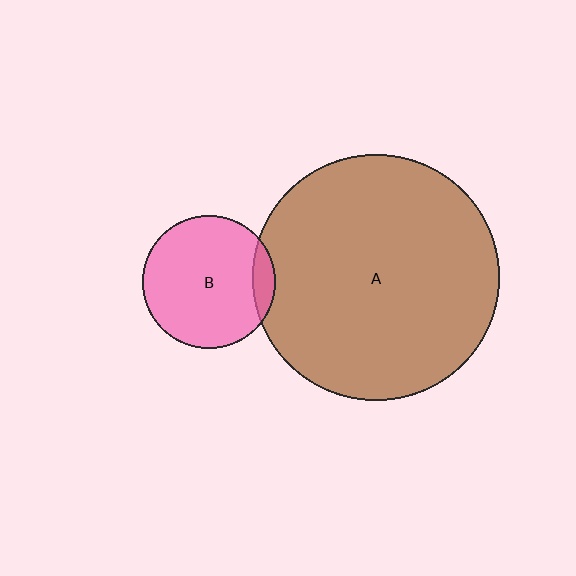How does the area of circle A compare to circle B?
Approximately 3.4 times.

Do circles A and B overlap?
Yes.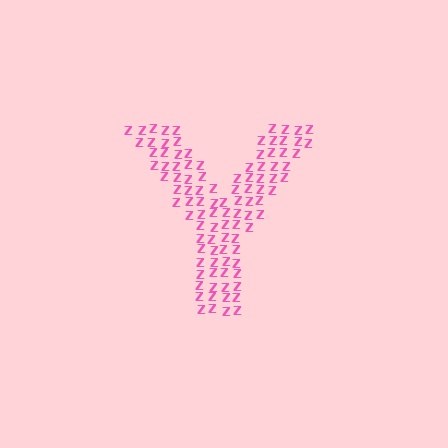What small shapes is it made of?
It is made of small letter Z's.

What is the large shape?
The large shape is the letter Y.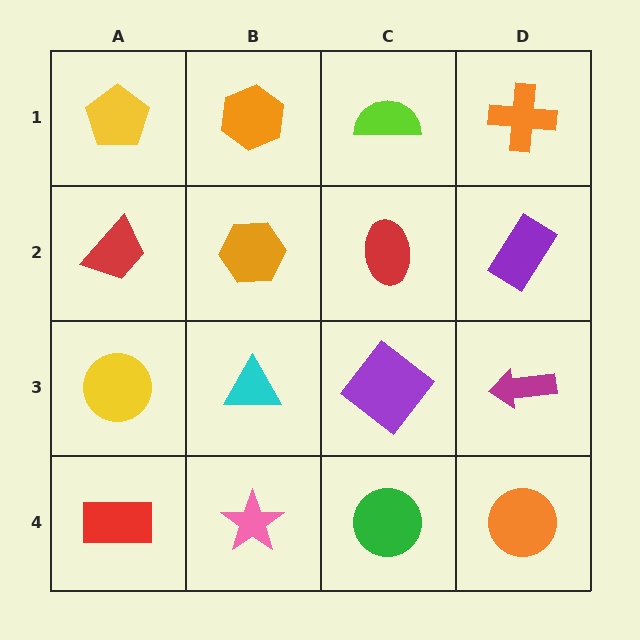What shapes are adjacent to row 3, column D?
A purple rectangle (row 2, column D), an orange circle (row 4, column D), a purple diamond (row 3, column C).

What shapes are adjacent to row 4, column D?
A magenta arrow (row 3, column D), a green circle (row 4, column C).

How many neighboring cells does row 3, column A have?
3.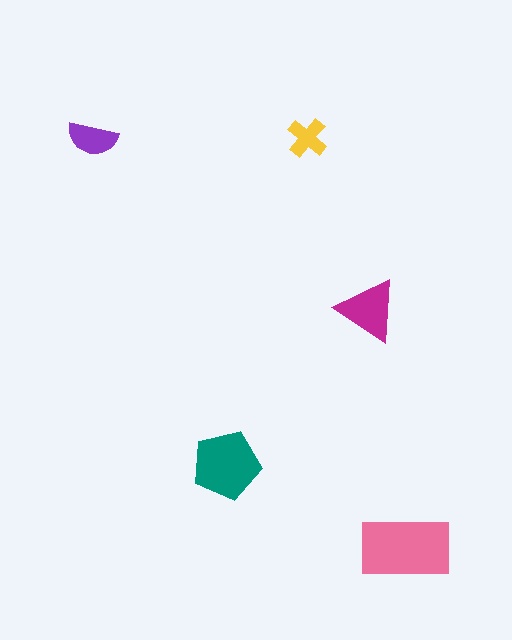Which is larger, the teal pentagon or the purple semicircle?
The teal pentagon.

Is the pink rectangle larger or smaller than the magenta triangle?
Larger.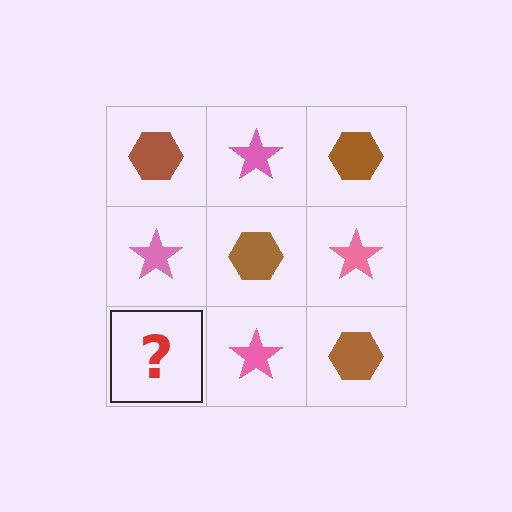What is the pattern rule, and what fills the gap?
The rule is that it alternates brown hexagon and pink star in a checkerboard pattern. The gap should be filled with a brown hexagon.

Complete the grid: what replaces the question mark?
The question mark should be replaced with a brown hexagon.